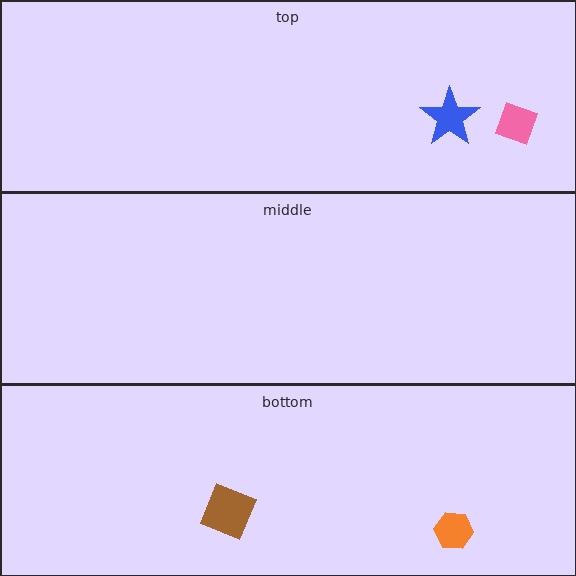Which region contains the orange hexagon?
The bottom region.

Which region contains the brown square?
The bottom region.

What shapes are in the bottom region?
The brown square, the orange hexagon.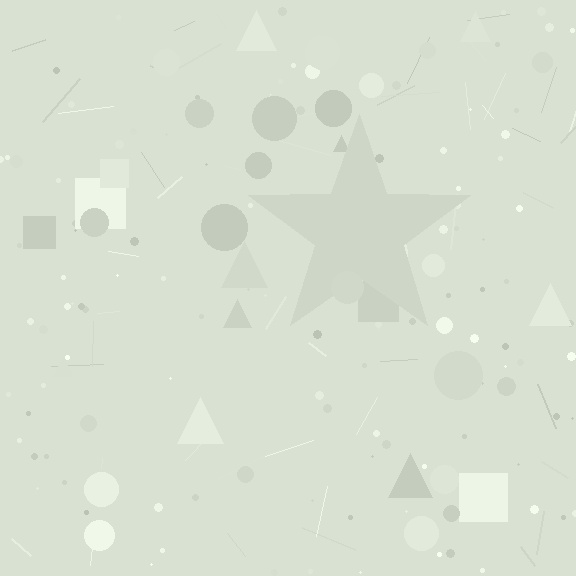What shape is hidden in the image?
A star is hidden in the image.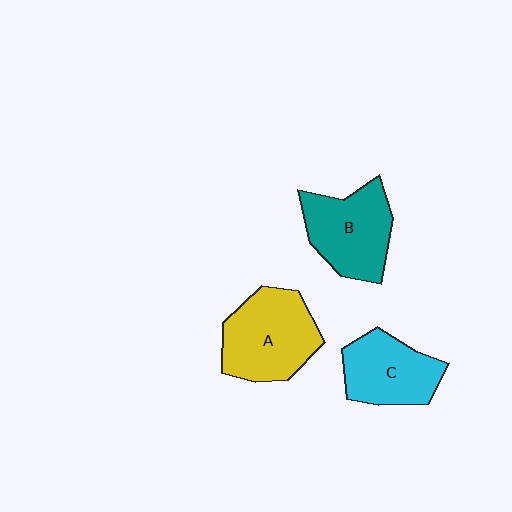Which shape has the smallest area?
Shape C (cyan).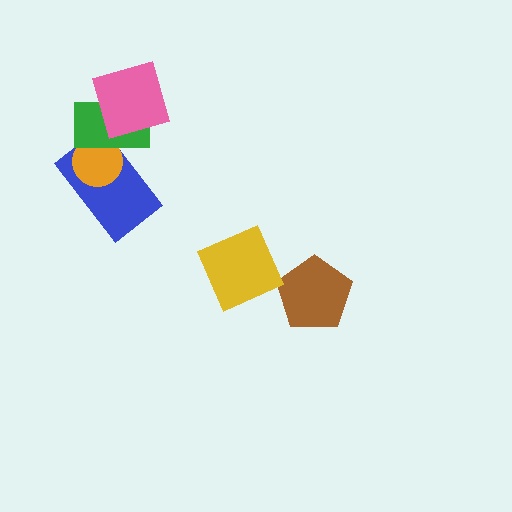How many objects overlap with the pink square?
1 object overlaps with the pink square.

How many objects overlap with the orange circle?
2 objects overlap with the orange circle.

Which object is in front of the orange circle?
The green rectangle is in front of the orange circle.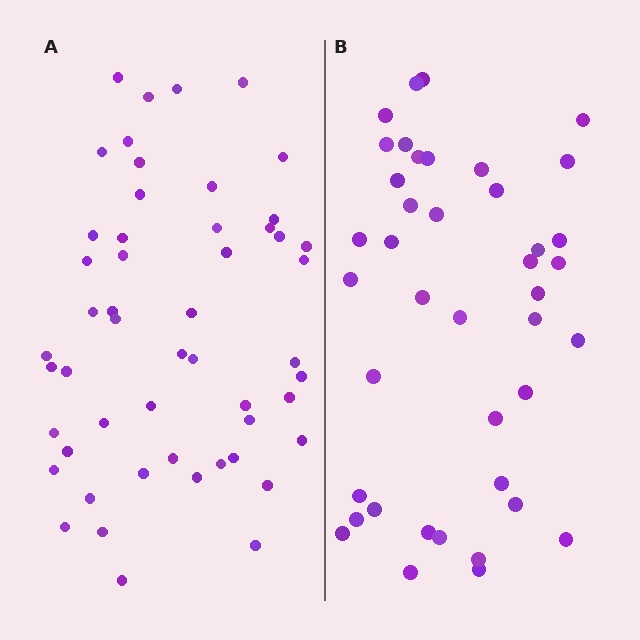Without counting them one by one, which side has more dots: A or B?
Region A (the left region) has more dots.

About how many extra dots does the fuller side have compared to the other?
Region A has roughly 12 or so more dots than region B.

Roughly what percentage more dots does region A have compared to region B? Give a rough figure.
About 25% more.